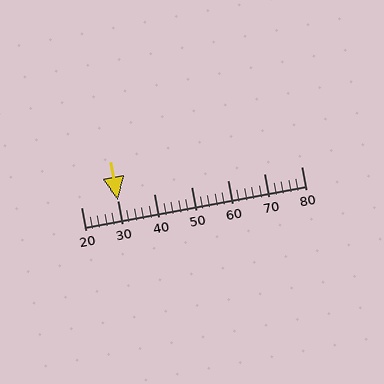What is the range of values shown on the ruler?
The ruler shows values from 20 to 80.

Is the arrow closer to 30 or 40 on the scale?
The arrow is closer to 30.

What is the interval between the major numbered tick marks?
The major tick marks are spaced 10 units apart.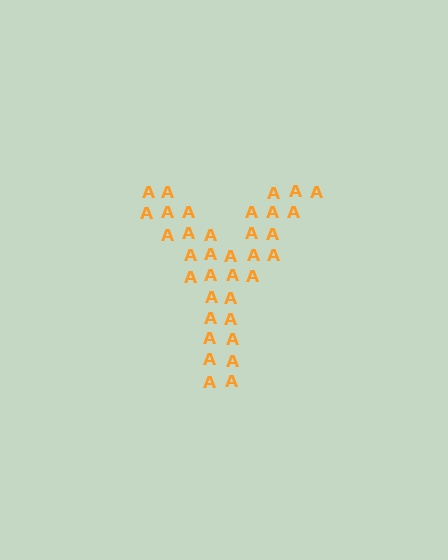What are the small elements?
The small elements are letter A's.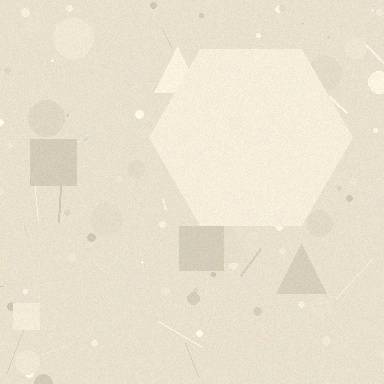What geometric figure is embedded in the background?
A hexagon is embedded in the background.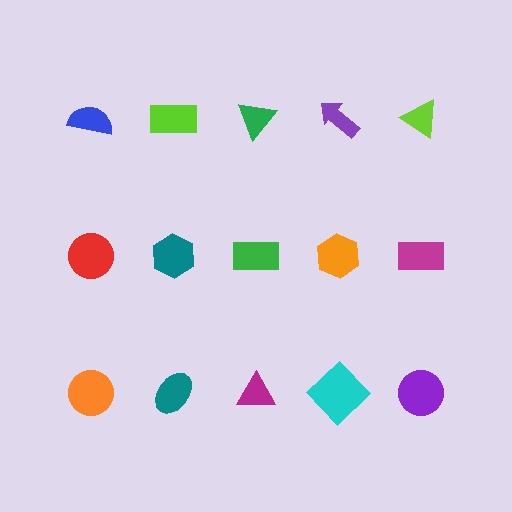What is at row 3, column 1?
An orange circle.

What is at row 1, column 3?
A green triangle.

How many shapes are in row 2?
5 shapes.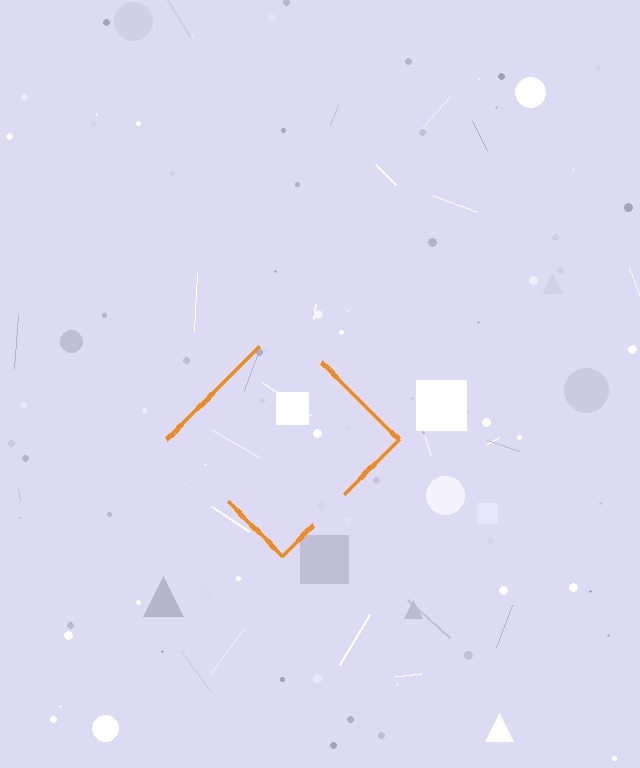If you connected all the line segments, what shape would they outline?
They would outline a diamond.